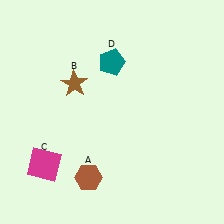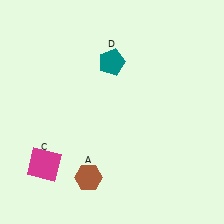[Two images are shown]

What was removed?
The brown star (B) was removed in Image 2.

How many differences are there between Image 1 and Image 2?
There is 1 difference between the two images.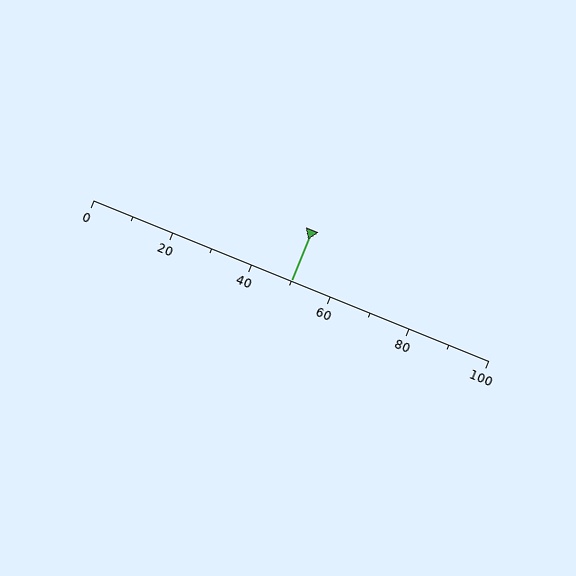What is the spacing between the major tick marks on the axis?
The major ticks are spaced 20 apart.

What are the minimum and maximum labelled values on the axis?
The axis runs from 0 to 100.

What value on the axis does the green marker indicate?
The marker indicates approximately 50.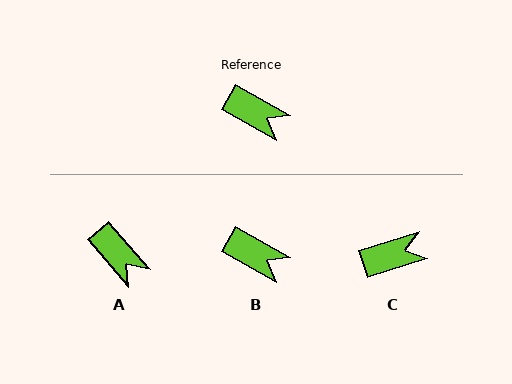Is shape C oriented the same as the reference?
No, it is off by about 46 degrees.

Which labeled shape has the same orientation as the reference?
B.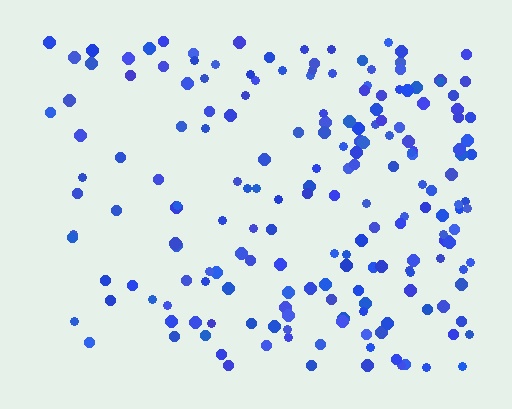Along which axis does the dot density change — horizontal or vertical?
Horizontal.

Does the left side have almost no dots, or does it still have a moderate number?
Still a moderate number, just noticeably fewer than the right.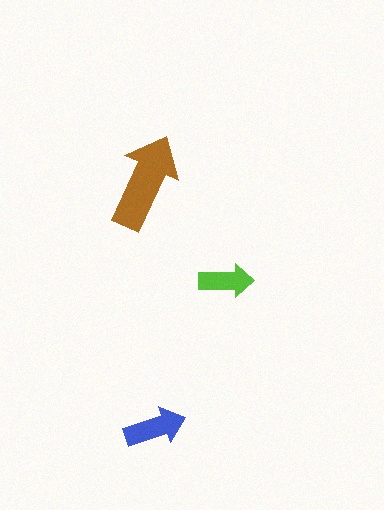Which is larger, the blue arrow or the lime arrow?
The blue one.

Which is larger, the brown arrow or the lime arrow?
The brown one.